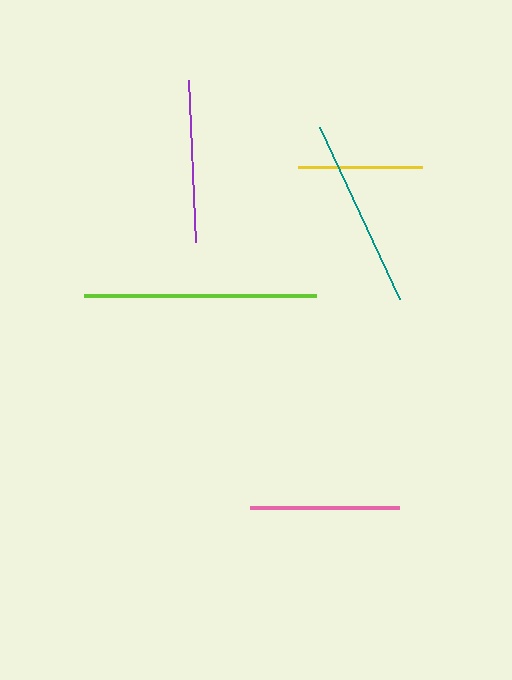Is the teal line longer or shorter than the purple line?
The teal line is longer than the purple line.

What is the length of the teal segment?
The teal segment is approximately 190 pixels long.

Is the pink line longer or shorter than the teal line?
The teal line is longer than the pink line.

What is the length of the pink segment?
The pink segment is approximately 148 pixels long.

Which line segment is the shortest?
The yellow line is the shortest at approximately 124 pixels.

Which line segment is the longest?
The lime line is the longest at approximately 232 pixels.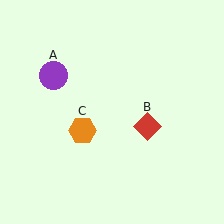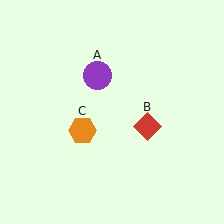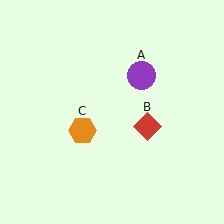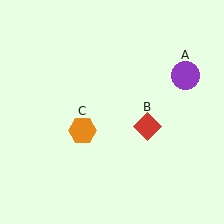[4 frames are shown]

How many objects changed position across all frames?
1 object changed position: purple circle (object A).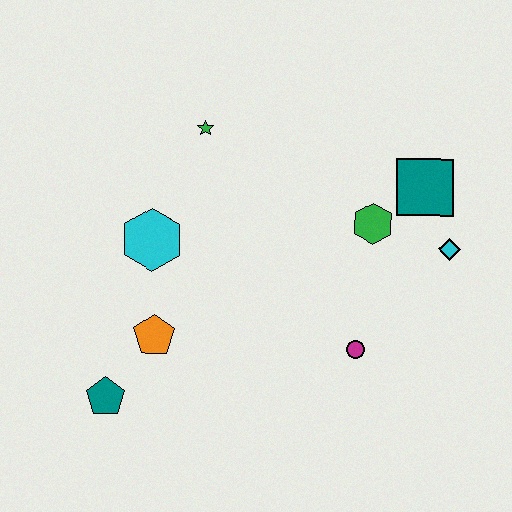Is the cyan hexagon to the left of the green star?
Yes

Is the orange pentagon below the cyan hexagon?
Yes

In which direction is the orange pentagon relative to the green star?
The orange pentagon is below the green star.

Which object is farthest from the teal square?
The teal pentagon is farthest from the teal square.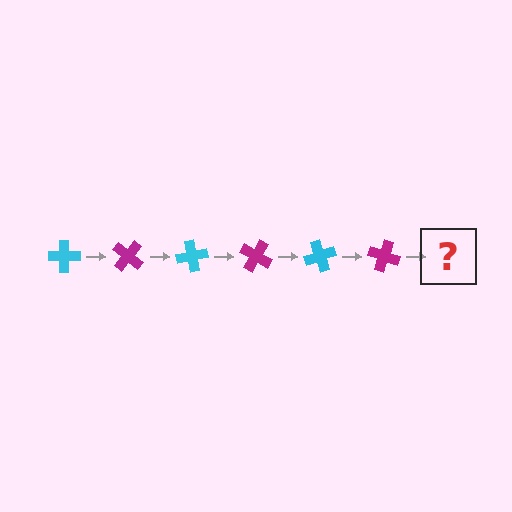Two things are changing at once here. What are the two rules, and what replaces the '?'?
The two rules are that it rotates 40 degrees each step and the color cycles through cyan and magenta. The '?' should be a cyan cross, rotated 240 degrees from the start.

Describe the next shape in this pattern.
It should be a cyan cross, rotated 240 degrees from the start.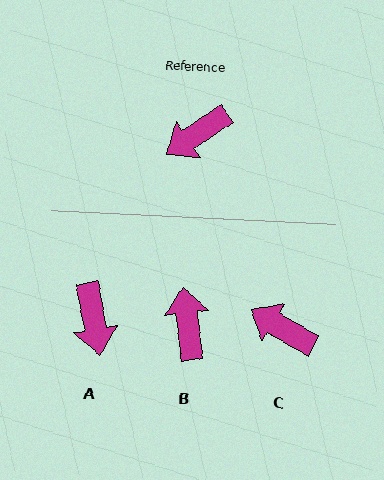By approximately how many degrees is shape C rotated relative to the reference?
Approximately 65 degrees clockwise.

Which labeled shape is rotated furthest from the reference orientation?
B, about 117 degrees away.